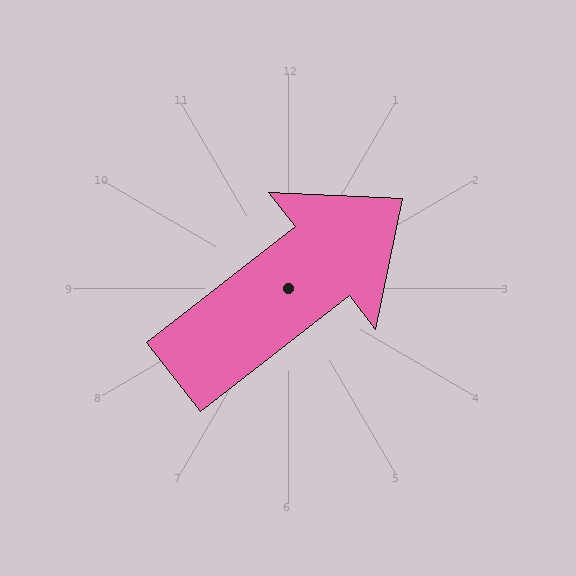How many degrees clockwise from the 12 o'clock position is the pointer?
Approximately 52 degrees.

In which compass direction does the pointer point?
Northeast.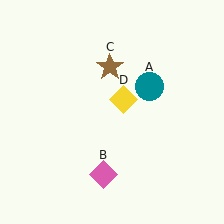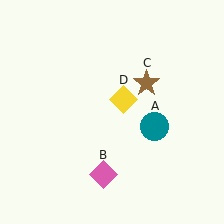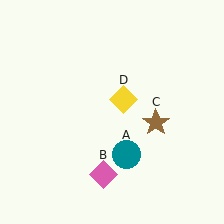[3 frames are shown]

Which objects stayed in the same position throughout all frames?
Pink diamond (object B) and yellow diamond (object D) remained stationary.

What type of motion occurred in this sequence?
The teal circle (object A), brown star (object C) rotated clockwise around the center of the scene.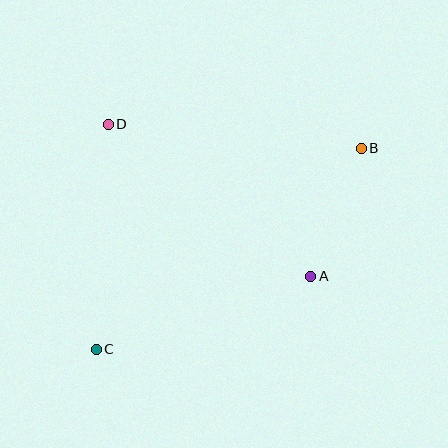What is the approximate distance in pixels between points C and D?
The distance between C and D is approximately 226 pixels.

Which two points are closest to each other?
Points A and B are closest to each other.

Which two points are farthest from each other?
Points B and C are farthest from each other.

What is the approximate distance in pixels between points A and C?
The distance between A and C is approximately 227 pixels.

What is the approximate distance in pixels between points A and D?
The distance between A and D is approximately 253 pixels.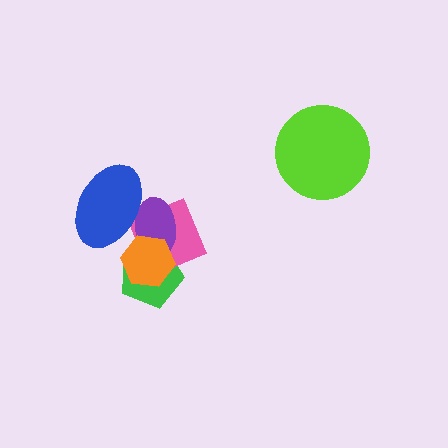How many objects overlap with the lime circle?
0 objects overlap with the lime circle.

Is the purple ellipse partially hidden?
Yes, it is partially covered by another shape.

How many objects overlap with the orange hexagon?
3 objects overlap with the orange hexagon.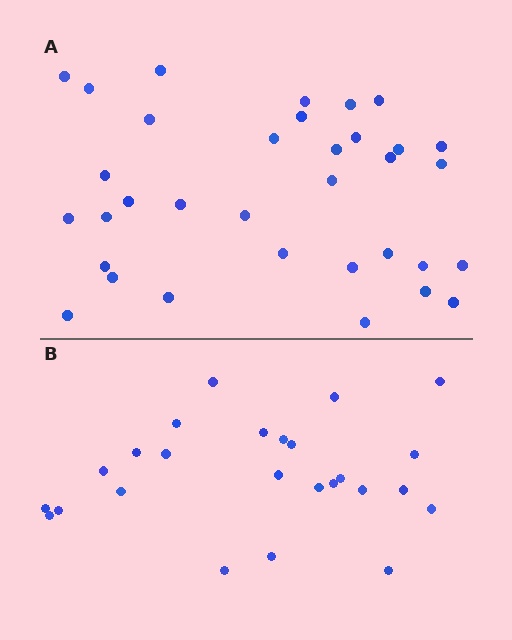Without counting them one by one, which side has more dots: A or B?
Region A (the top region) has more dots.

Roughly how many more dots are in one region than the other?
Region A has roughly 8 or so more dots than region B.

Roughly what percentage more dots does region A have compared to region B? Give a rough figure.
About 35% more.